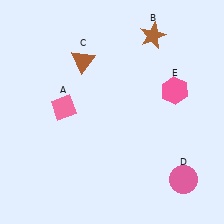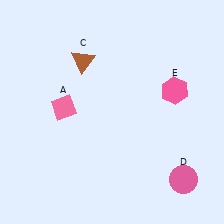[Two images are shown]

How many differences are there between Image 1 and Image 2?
There is 1 difference between the two images.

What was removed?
The brown star (B) was removed in Image 2.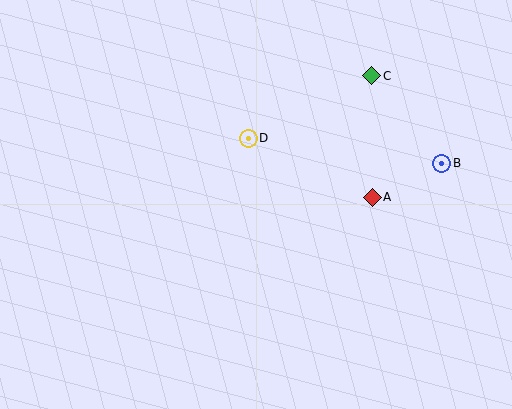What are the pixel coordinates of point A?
Point A is at (372, 197).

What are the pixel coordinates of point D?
Point D is at (248, 138).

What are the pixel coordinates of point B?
Point B is at (442, 163).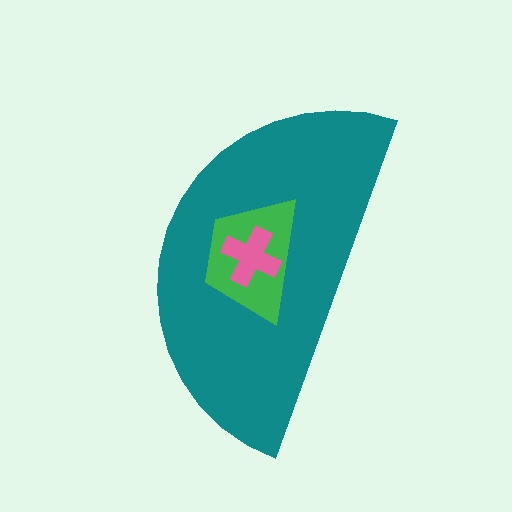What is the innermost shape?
The pink cross.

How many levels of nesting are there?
3.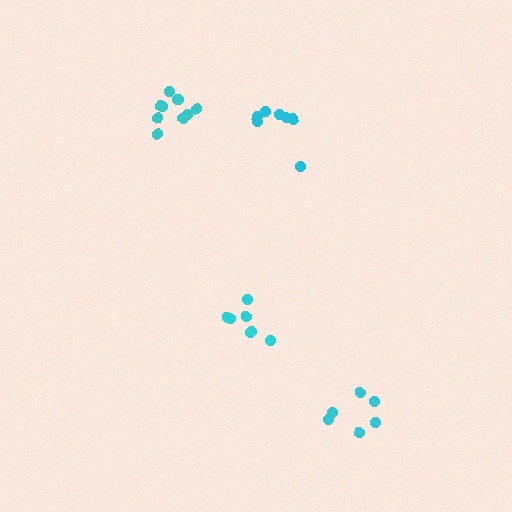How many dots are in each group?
Group 1: 7 dots, Group 2: 6 dots, Group 3: 8 dots, Group 4: 10 dots (31 total).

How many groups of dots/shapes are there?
There are 4 groups.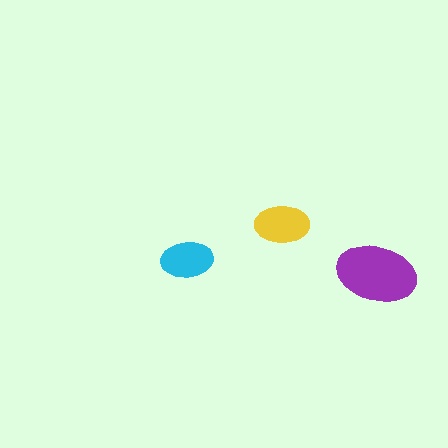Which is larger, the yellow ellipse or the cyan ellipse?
The yellow one.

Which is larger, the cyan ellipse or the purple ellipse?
The purple one.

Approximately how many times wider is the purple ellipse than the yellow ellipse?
About 1.5 times wider.